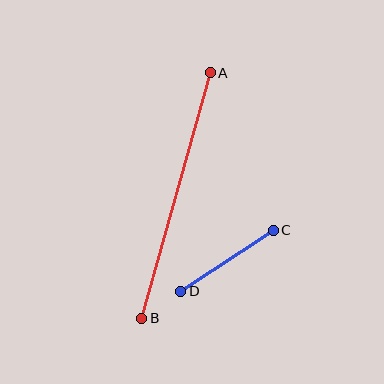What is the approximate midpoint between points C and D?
The midpoint is at approximately (227, 261) pixels.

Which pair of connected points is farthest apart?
Points A and B are farthest apart.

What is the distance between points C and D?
The distance is approximately 111 pixels.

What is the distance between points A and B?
The distance is approximately 255 pixels.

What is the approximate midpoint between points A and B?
The midpoint is at approximately (176, 195) pixels.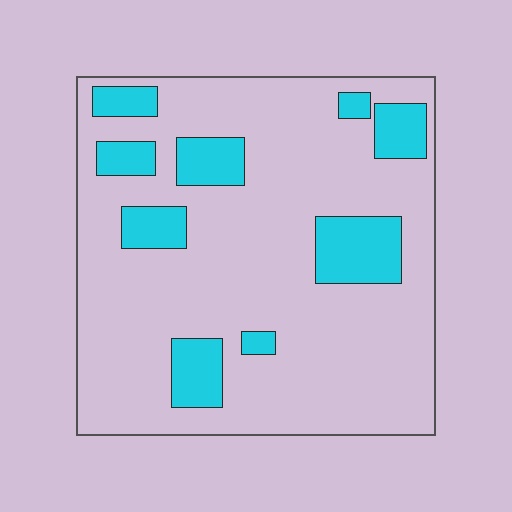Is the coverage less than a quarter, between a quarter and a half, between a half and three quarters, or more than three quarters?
Less than a quarter.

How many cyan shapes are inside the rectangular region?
9.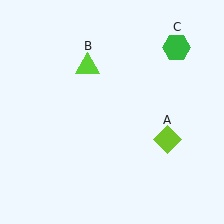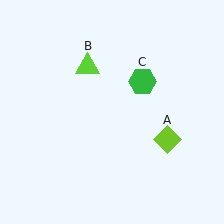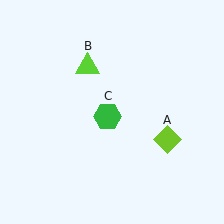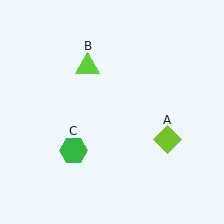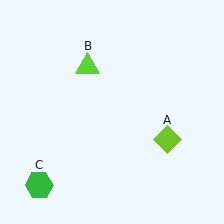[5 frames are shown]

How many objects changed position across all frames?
1 object changed position: green hexagon (object C).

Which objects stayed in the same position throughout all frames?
Lime diamond (object A) and lime triangle (object B) remained stationary.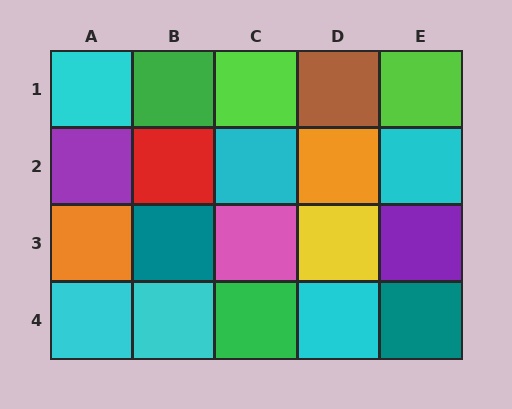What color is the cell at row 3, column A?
Orange.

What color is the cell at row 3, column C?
Pink.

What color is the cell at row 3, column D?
Yellow.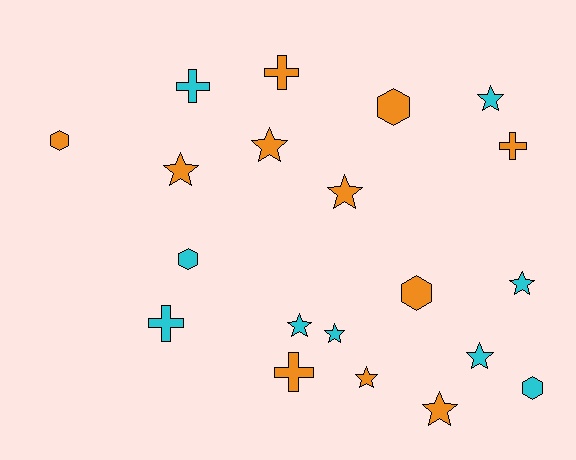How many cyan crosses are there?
There are 2 cyan crosses.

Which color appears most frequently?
Orange, with 11 objects.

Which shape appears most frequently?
Star, with 10 objects.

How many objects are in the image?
There are 20 objects.